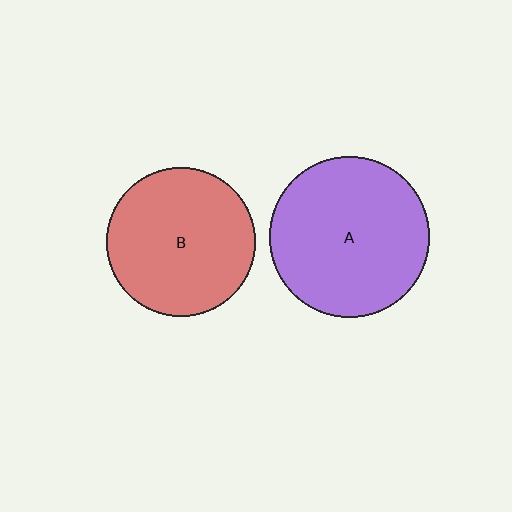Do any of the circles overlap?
No, none of the circles overlap.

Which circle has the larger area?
Circle A (purple).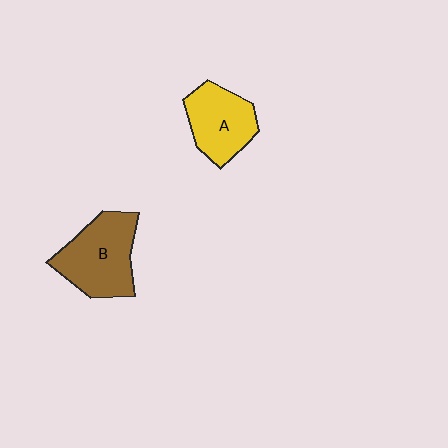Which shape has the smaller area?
Shape A (yellow).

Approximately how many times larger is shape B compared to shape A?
Approximately 1.3 times.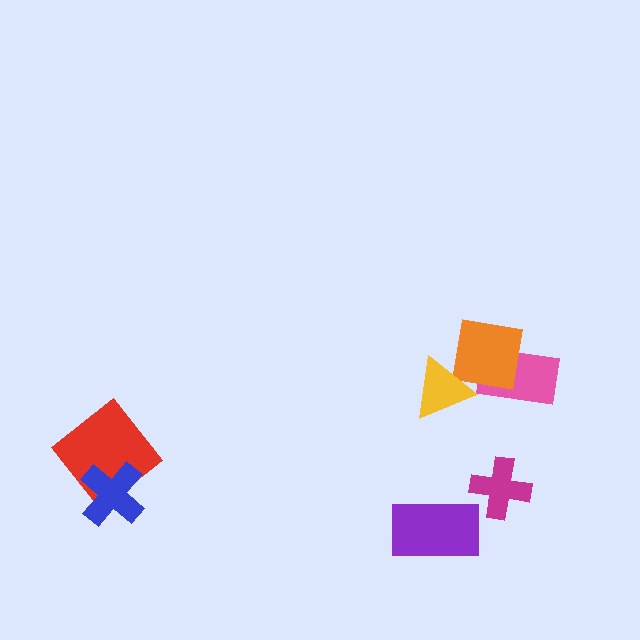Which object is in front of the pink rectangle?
The orange square is in front of the pink rectangle.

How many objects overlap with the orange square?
2 objects overlap with the orange square.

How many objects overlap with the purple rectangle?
0 objects overlap with the purple rectangle.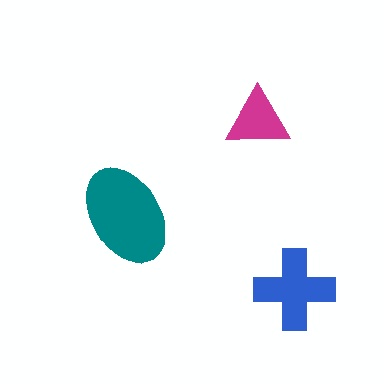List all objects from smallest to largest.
The magenta triangle, the blue cross, the teal ellipse.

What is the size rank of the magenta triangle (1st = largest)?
3rd.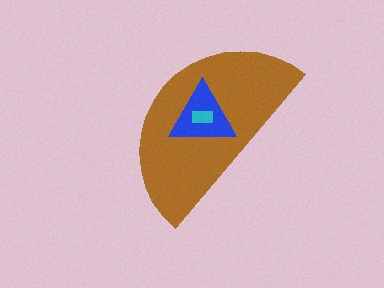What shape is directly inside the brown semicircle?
The blue triangle.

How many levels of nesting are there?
3.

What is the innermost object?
The cyan rectangle.